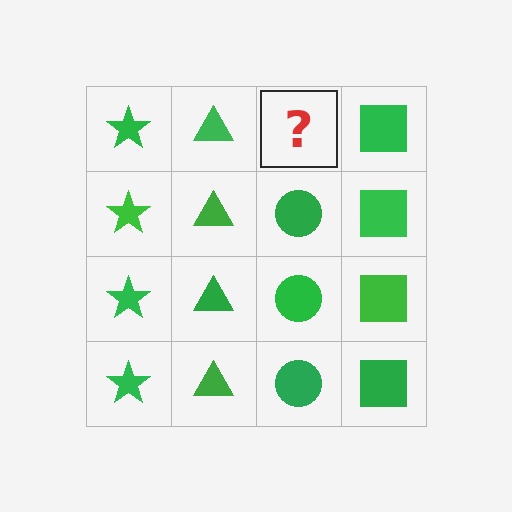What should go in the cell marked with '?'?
The missing cell should contain a green circle.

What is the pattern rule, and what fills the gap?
The rule is that each column has a consistent shape. The gap should be filled with a green circle.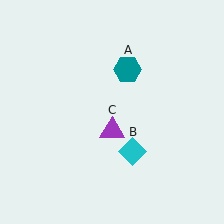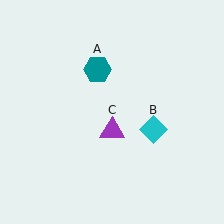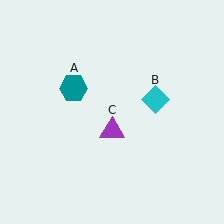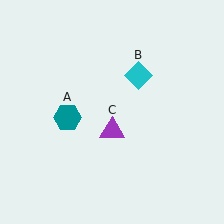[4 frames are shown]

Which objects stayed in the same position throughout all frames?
Purple triangle (object C) remained stationary.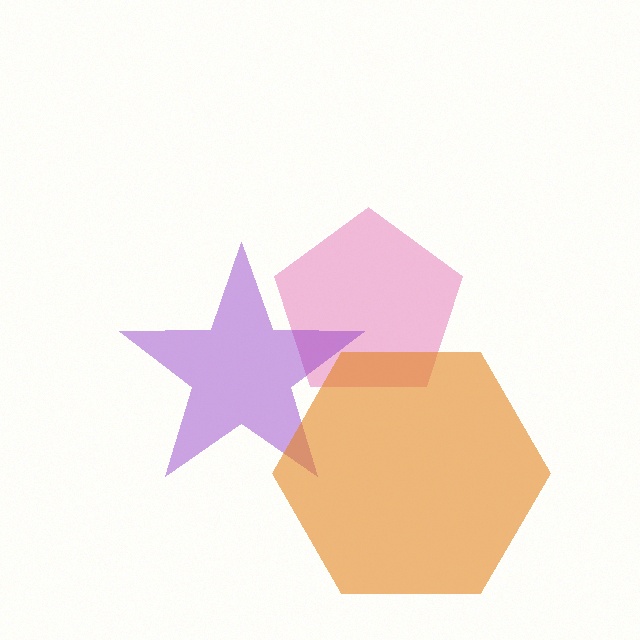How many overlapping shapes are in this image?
There are 3 overlapping shapes in the image.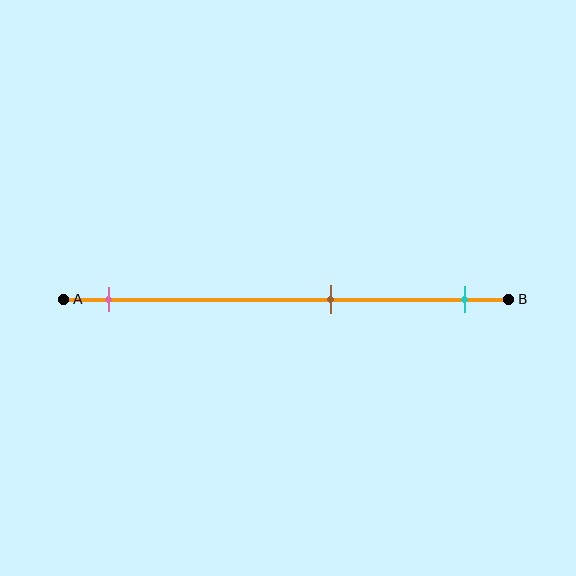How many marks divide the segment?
There are 3 marks dividing the segment.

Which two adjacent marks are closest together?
The brown and cyan marks are the closest adjacent pair.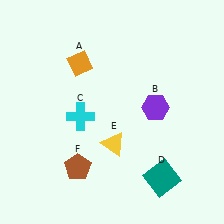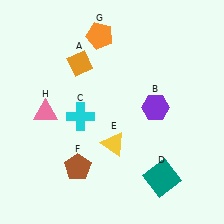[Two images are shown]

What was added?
An orange pentagon (G), a pink triangle (H) were added in Image 2.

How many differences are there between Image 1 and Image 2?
There are 2 differences between the two images.